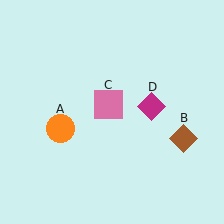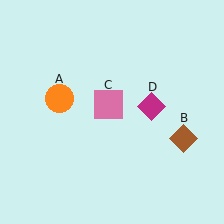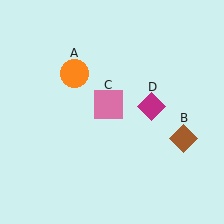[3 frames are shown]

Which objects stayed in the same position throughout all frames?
Brown diamond (object B) and pink square (object C) and magenta diamond (object D) remained stationary.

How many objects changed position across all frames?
1 object changed position: orange circle (object A).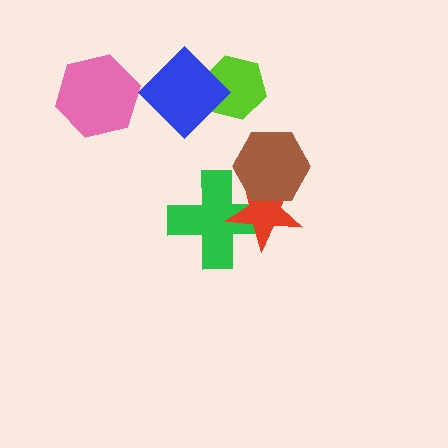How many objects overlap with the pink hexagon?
0 objects overlap with the pink hexagon.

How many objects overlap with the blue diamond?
1 object overlaps with the blue diamond.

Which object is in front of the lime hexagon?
The blue diamond is in front of the lime hexagon.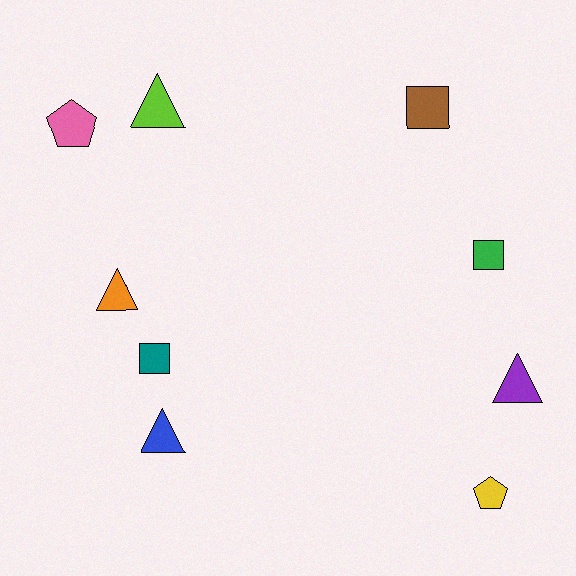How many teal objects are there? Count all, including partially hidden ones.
There is 1 teal object.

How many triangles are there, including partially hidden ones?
There are 4 triangles.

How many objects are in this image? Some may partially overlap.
There are 9 objects.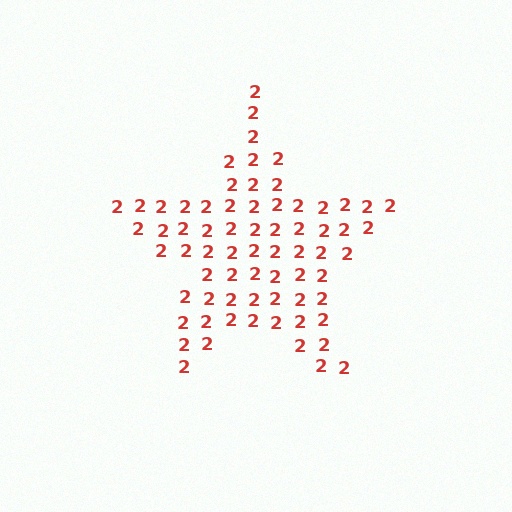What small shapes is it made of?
It is made of small digit 2's.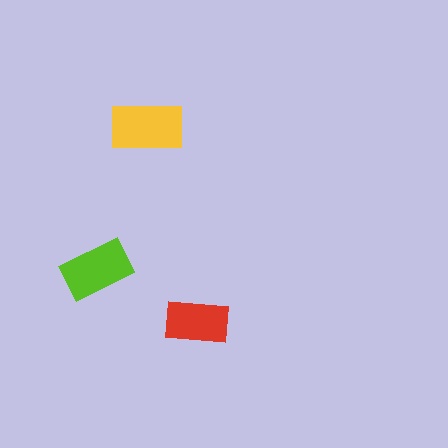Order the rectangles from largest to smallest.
the yellow one, the lime one, the red one.